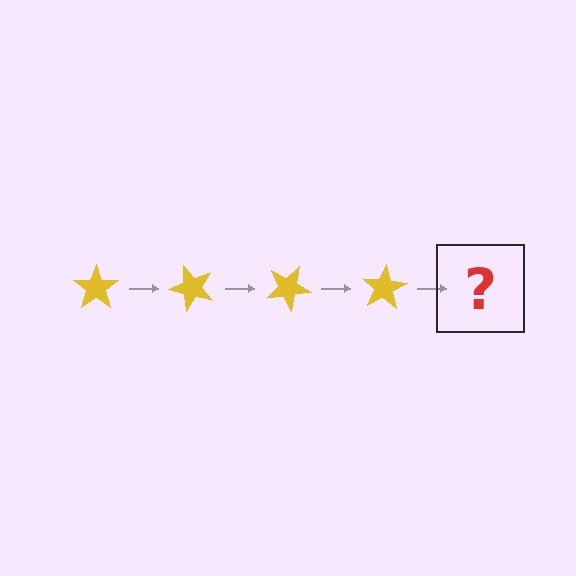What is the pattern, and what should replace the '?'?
The pattern is that the star rotates 50 degrees each step. The '?' should be a yellow star rotated 200 degrees.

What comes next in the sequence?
The next element should be a yellow star rotated 200 degrees.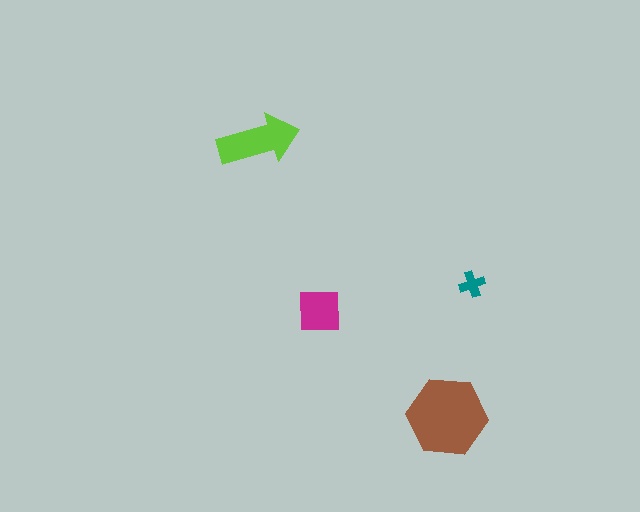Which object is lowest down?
The brown hexagon is bottommost.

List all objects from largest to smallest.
The brown hexagon, the lime arrow, the magenta square, the teal cross.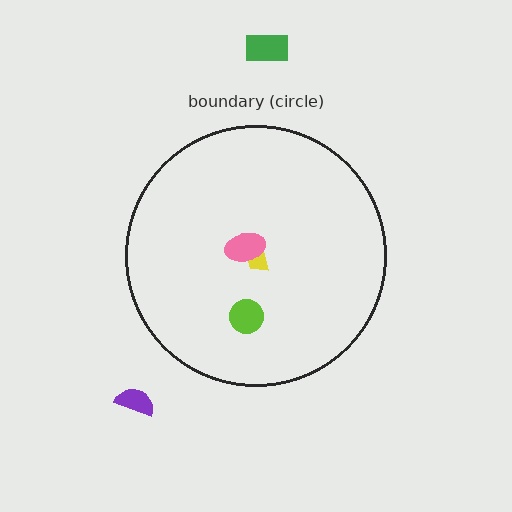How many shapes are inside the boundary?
3 inside, 2 outside.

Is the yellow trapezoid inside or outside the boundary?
Inside.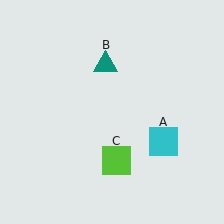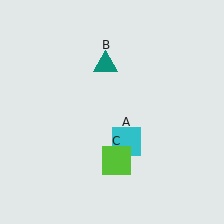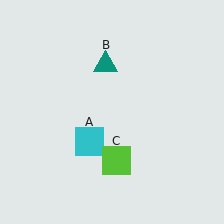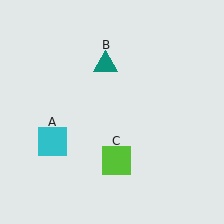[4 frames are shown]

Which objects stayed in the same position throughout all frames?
Teal triangle (object B) and lime square (object C) remained stationary.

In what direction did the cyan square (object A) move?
The cyan square (object A) moved left.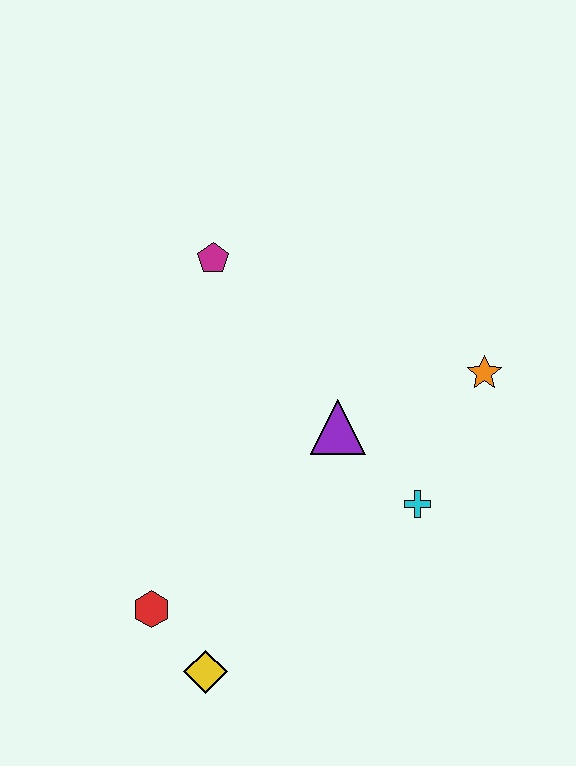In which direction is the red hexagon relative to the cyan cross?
The red hexagon is to the left of the cyan cross.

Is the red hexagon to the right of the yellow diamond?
No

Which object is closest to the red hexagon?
The yellow diamond is closest to the red hexagon.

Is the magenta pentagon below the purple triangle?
No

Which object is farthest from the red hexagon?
The orange star is farthest from the red hexagon.